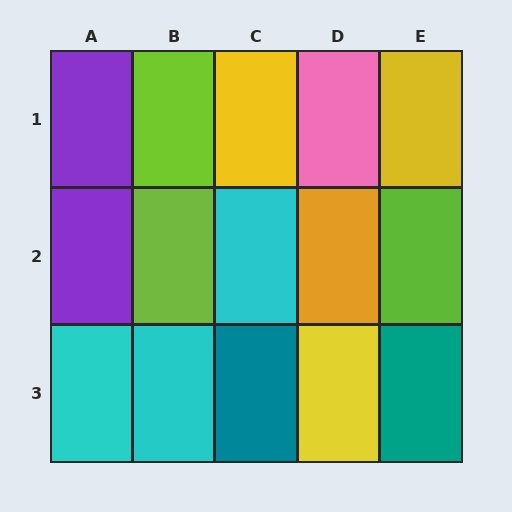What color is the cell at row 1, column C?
Yellow.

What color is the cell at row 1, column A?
Purple.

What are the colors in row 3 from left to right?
Cyan, cyan, teal, yellow, teal.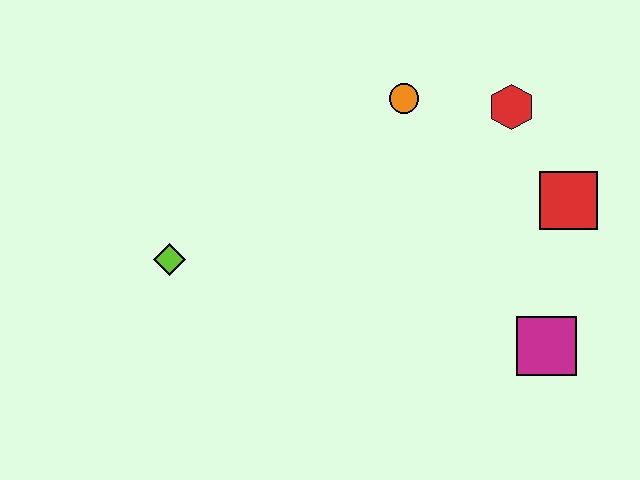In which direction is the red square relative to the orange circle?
The red square is to the right of the orange circle.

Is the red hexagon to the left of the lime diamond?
No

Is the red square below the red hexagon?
Yes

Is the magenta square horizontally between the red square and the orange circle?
Yes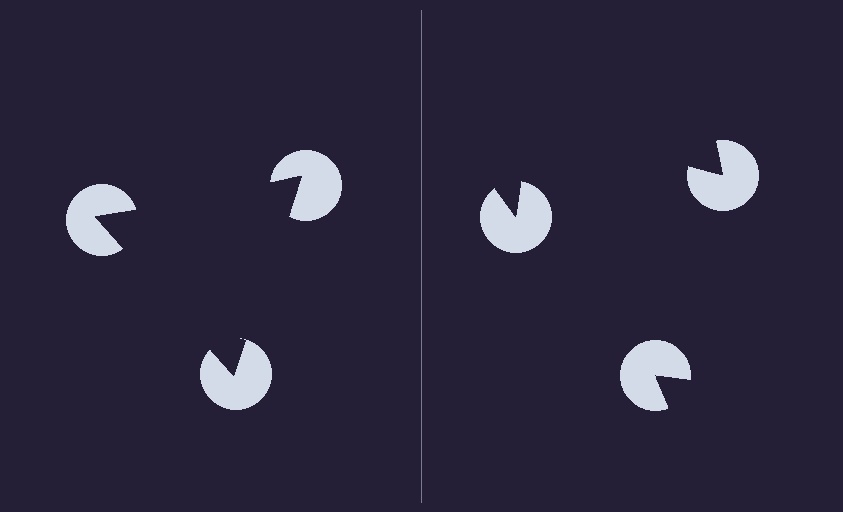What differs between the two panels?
The pac-man discs are positioned identically on both sides; only the wedge orientations differ. On the left they align to a triangle; on the right they are misaligned.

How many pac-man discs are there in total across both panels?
6 — 3 on each side.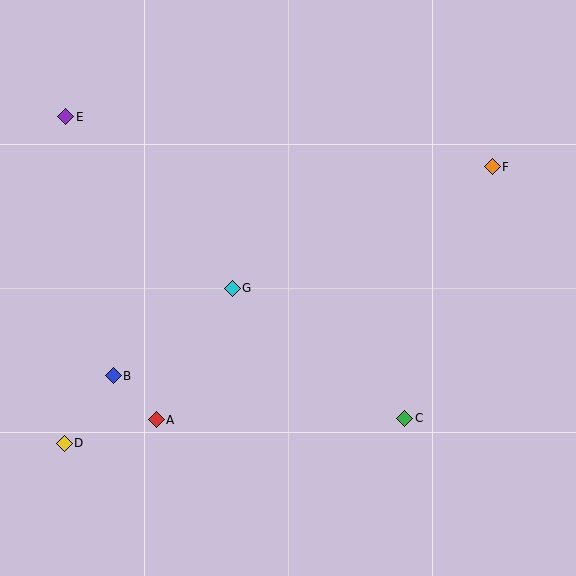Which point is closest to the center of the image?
Point G at (232, 288) is closest to the center.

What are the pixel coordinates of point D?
Point D is at (64, 443).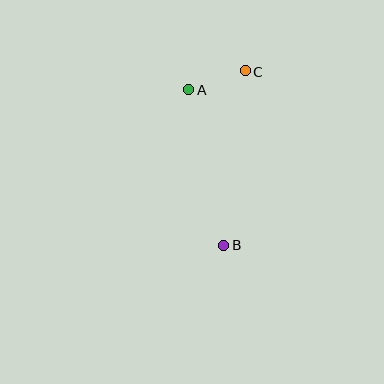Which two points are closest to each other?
Points A and C are closest to each other.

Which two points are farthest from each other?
Points B and C are farthest from each other.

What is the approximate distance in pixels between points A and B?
The distance between A and B is approximately 159 pixels.